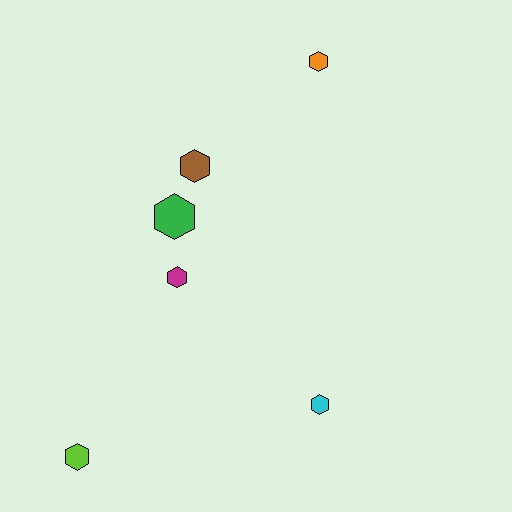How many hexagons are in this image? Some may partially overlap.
There are 6 hexagons.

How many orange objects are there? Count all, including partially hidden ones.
There is 1 orange object.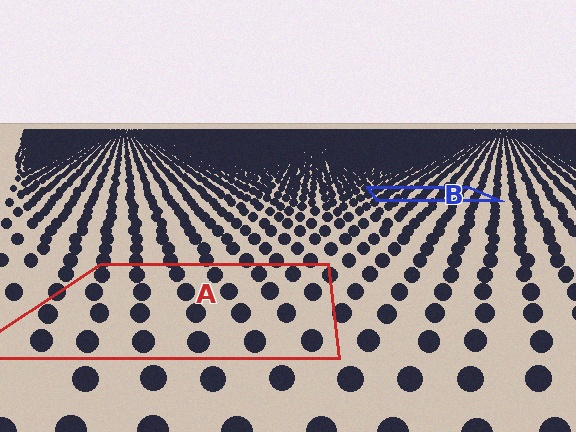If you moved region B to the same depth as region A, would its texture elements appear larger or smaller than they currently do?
They would appear larger. At a closer depth, the same texture elements are projected at a bigger on-screen size.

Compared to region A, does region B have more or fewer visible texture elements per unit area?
Region B has more texture elements per unit area — they are packed more densely because it is farther away.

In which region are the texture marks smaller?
The texture marks are smaller in region B, because it is farther away.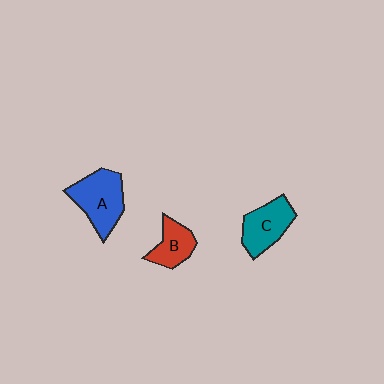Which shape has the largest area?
Shape A (blue).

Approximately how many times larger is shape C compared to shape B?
Approximately 1.3 times.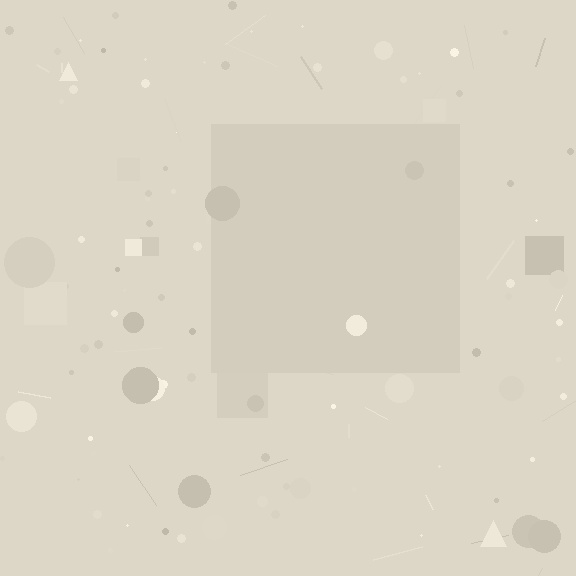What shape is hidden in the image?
A square is hidden in the image.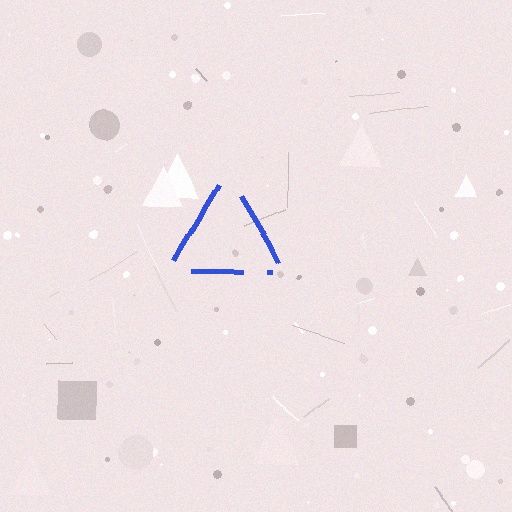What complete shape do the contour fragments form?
The contour fragments form a triangle.